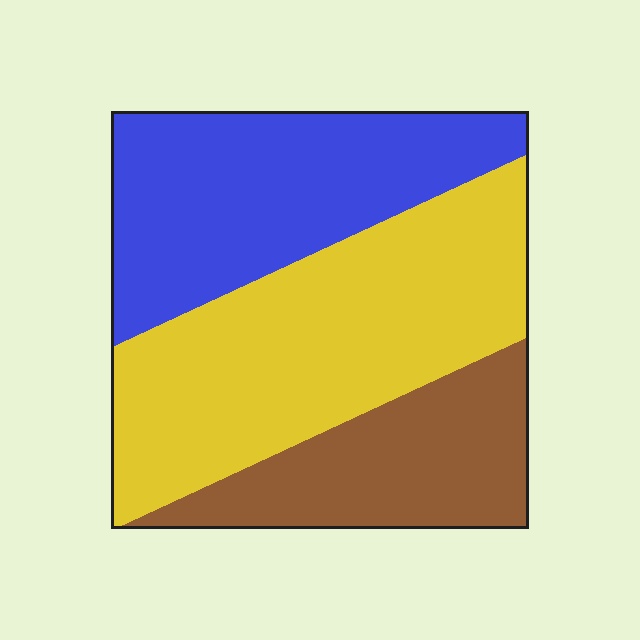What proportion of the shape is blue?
Blue covers 33% of the shape.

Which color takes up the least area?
Brown, at roughly 25%.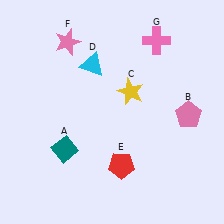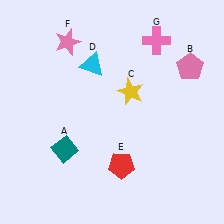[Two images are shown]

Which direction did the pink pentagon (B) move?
The pink pentagon (B) moved up.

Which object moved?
The pink pentagon (B) moved up.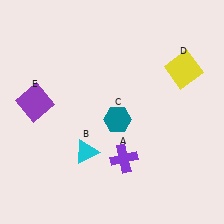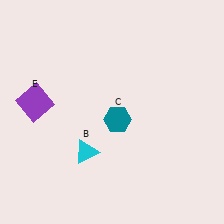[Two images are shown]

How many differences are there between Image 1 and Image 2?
There are 2 differences between the two images.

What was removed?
The purple cross (A), the yellow square (D) were removed in Image 2.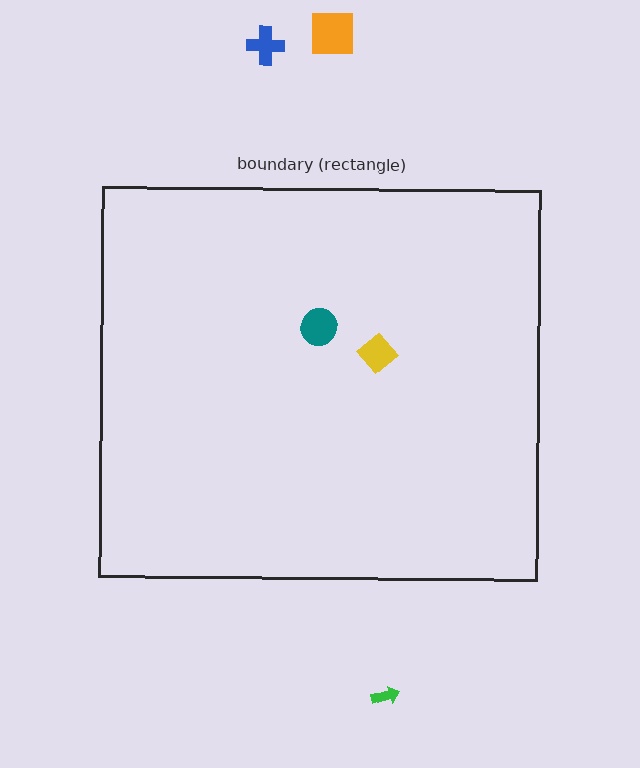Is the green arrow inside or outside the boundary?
Outside.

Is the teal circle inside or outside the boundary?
Inside.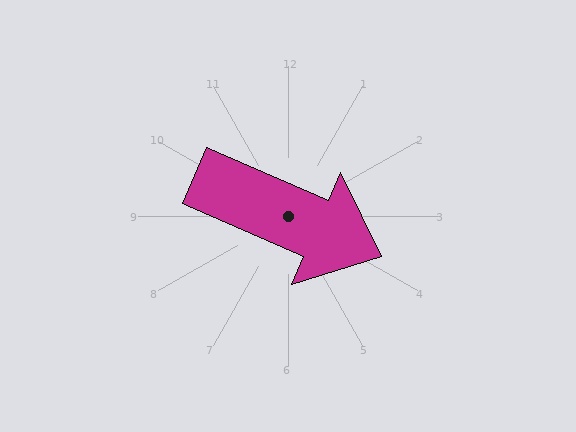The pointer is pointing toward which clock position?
Roughly 4 o'clock.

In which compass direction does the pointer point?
Southeast.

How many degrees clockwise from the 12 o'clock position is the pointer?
Approximately 113 degrees.